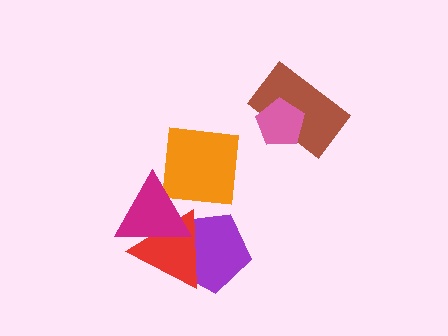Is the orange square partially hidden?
Yes, it is partially covered by another shape.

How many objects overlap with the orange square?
1 object overlaps with the orange square.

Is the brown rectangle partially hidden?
Yes, it is partially covered by another shape.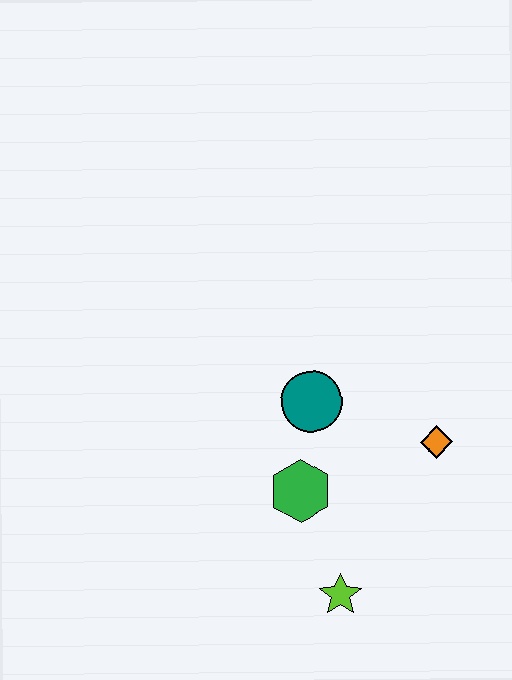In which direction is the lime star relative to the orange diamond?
The lime star is below the orange diamond.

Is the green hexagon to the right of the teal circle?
No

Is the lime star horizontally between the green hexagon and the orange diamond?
Yes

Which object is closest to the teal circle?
The green hexagon is closest to the teal circle.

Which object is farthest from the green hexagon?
The orange diamond is farthest from the green hexagon.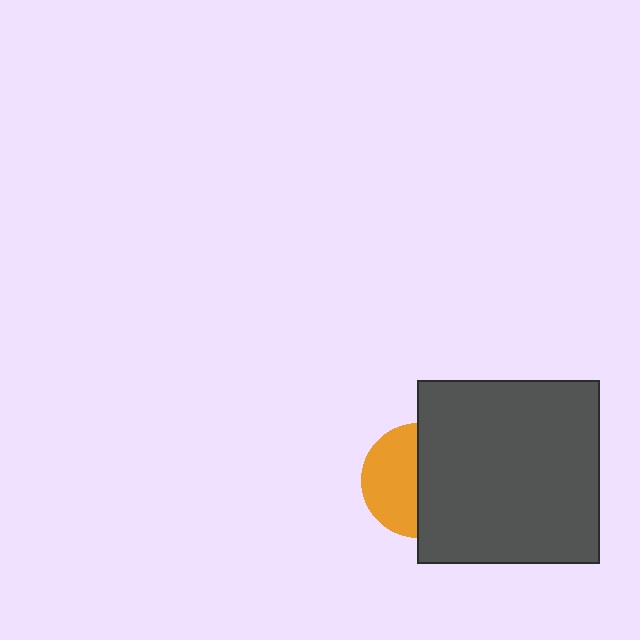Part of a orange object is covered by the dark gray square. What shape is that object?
It is a circle.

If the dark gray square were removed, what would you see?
You would see the complete orange circle.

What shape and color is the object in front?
The object in front is a dark gray square.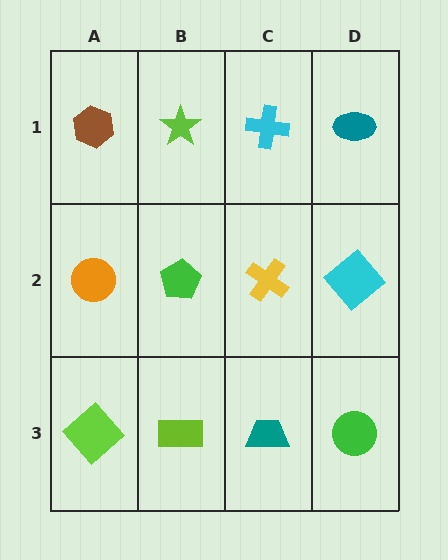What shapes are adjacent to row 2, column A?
A brown hexagon (row 1, column A), a lime diamond (row 3, column A), a green pentagon (row 2, column B).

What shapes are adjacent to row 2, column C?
A cyan cross (row 1, column C), a teal trapezoid (row 3, column C), a green pentagon (row 2, column B), a cyan diamond (row 2, column D).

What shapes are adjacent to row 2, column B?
A lime star (row 1, column B), a lime rectangle (row 3, column B), an orange circle (row 2, column A), a yellow cross (row 2, column C).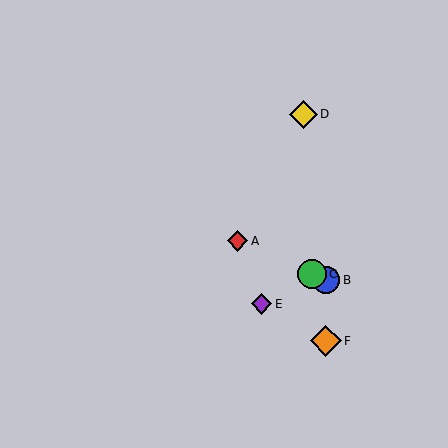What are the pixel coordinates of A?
Object A is at (237, 241).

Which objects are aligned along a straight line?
Objects A, B, C are aligned along a straight line.